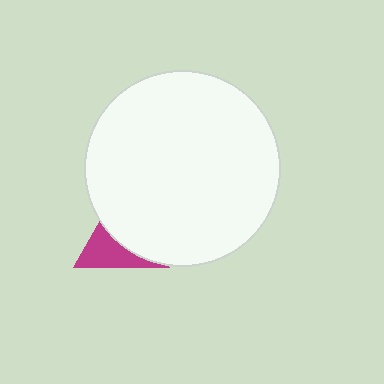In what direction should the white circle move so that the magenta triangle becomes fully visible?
The white circle should move toward the upper-right. That is the shortest direction to clear the overlap and leave the magenta triangle fully visible.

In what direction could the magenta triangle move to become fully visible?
The magenta triangle could move toward the lower-left. That would shift it out from behind the white circle entirely.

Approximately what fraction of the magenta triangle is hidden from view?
Roughly 57% of the magenta triangle is hidden behind the white circle.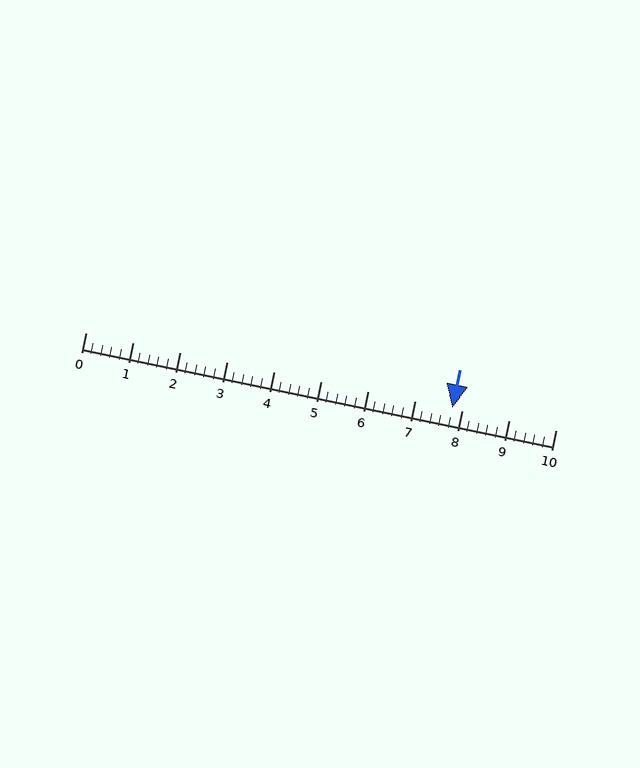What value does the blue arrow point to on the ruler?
The blue arrow points to approximately 7.8.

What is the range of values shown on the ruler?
The ruler shows values from 0 to 10.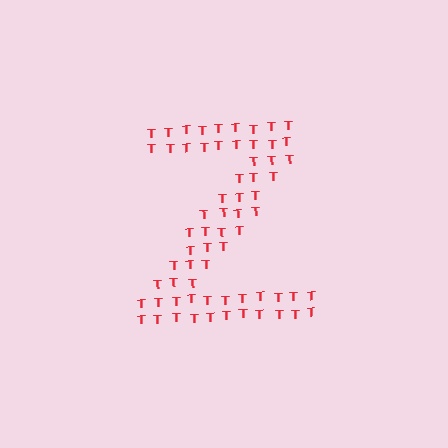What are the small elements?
The small elements are letter T's.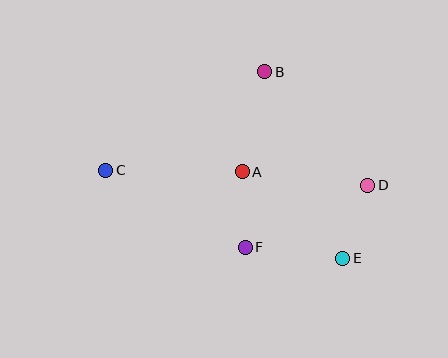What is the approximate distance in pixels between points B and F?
The distance between B and F is approximately 176 pixels.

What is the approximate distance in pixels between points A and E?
The distance between A and E is approximately 133 pixels.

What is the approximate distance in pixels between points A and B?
The distance between A and B is approximately 102 pixels.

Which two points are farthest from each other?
Points C and D are farthest from each other.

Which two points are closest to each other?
Points A and F are closest to each other.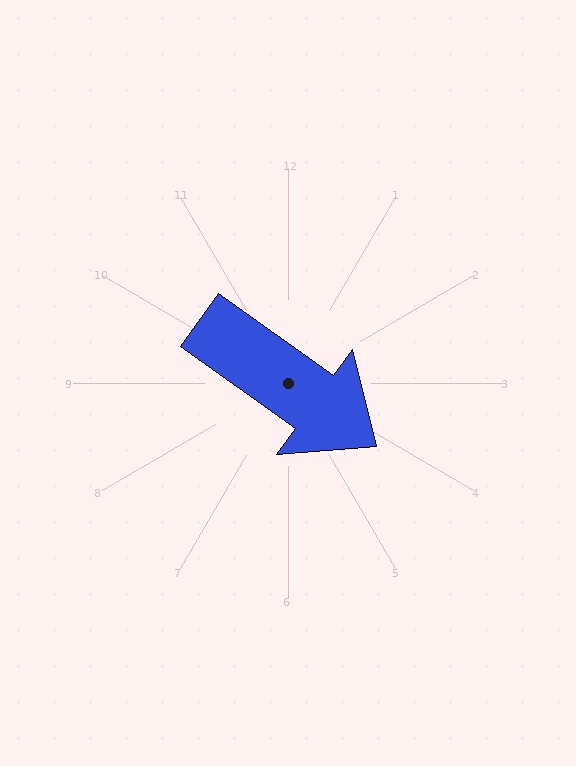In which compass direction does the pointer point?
Southeast.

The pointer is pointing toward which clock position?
Roughly 4 o'clock.